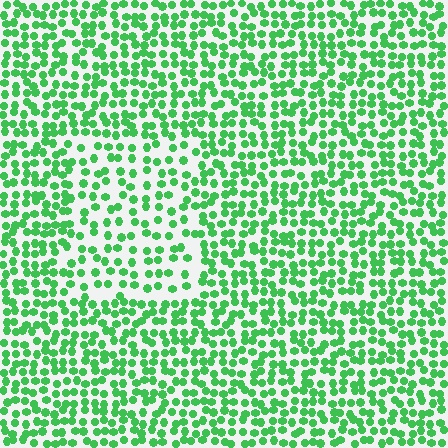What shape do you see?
I see a rectangle.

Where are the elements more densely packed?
The elements are more densely packed outside the rectangle boundary.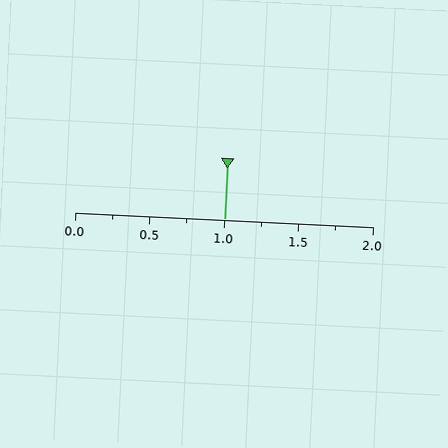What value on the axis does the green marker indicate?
The marker indicates approximately 1.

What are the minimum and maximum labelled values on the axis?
The axis runs from 0.0 to 2.0.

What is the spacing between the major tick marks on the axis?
The major ticks are spaced 0.5 apart.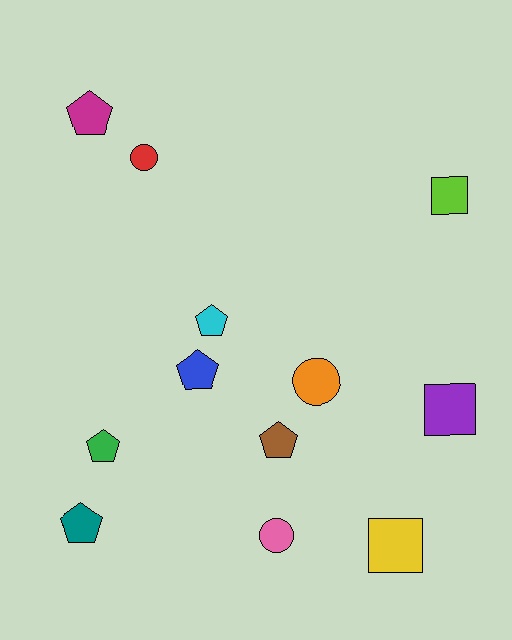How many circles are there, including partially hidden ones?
There are 3 circles.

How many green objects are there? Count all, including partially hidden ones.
There is 1 green object.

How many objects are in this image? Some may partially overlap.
There are 12 objects.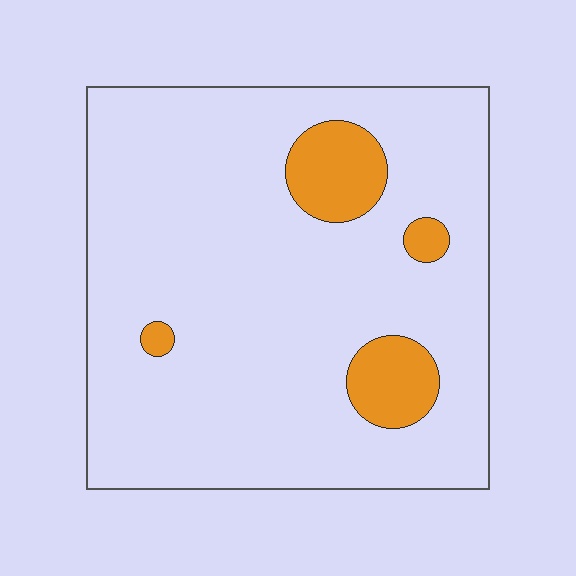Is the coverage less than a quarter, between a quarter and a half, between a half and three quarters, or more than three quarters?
Less than a quarter.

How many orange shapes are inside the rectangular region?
4.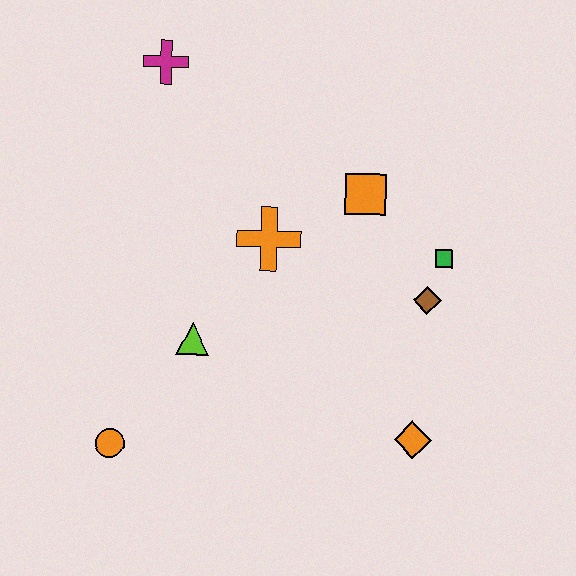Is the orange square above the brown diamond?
Yes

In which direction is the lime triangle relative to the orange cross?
The lime triangle is below the orange cross.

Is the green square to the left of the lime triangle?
No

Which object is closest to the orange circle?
The lime triangle is closest to the orange circle.